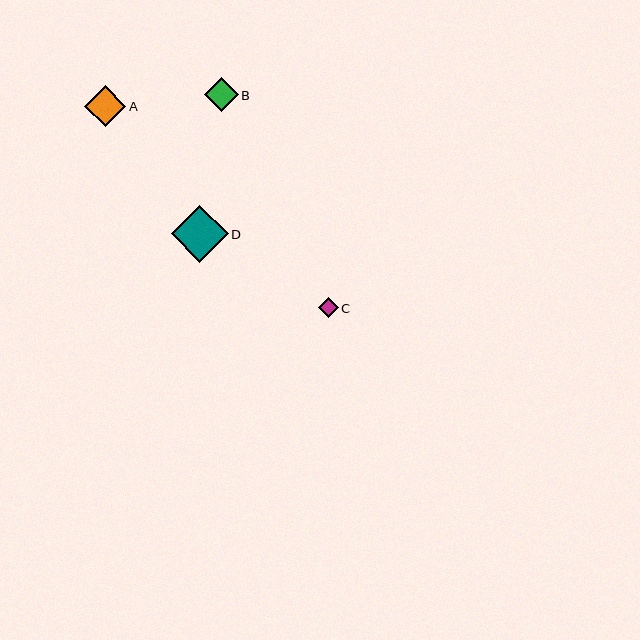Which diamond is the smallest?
Diamond C is the smallest with a size of approximately 20 pixels.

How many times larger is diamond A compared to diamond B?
Diamond A is approximately 1.2 times the size of diamond B.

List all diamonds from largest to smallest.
From largest to smallest: D, A, B, C.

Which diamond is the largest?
Diamond D is the largest with a size of approximately 57 pixels.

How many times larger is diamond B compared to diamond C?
Diamond B is approximately 1.7 times the size of diamond C.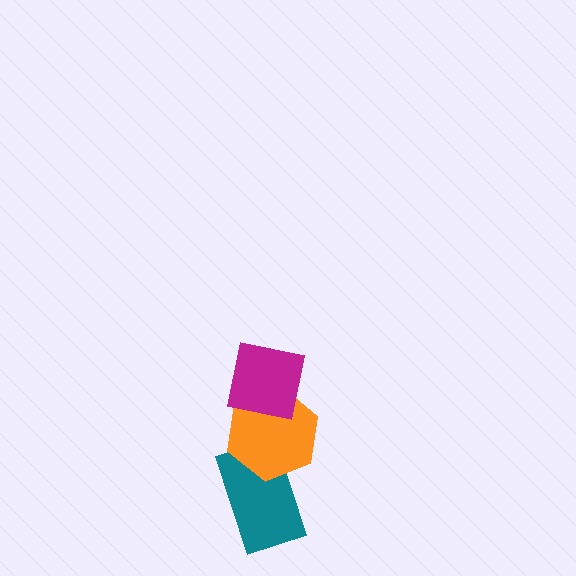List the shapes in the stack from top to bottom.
From top to bottom: the magenta square, the orange hexagon, the teal rectangle.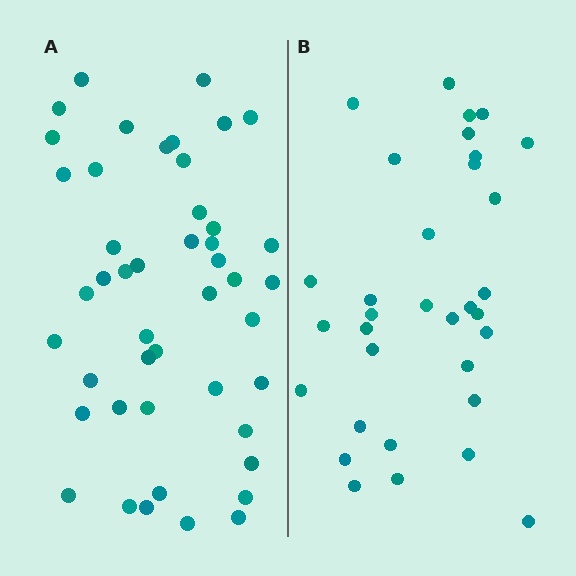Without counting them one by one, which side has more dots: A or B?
Region A (the left region) has more dots.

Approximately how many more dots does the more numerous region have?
Region A has approximately 15 more dots than region B.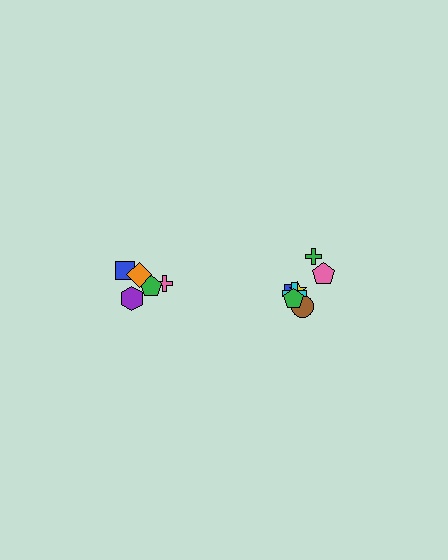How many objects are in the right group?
There are 8 objects.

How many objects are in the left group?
There are 5 objects.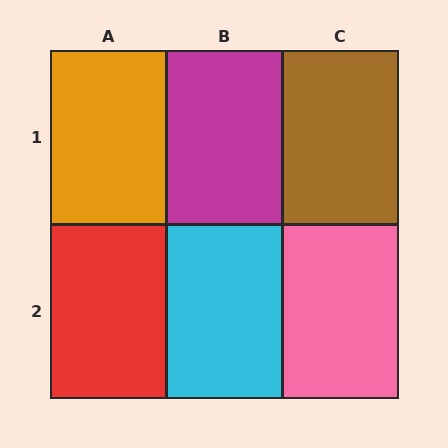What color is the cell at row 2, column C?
Pink.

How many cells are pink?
1 cell is pink.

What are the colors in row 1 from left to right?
Orange, magenta, brown.